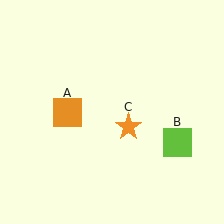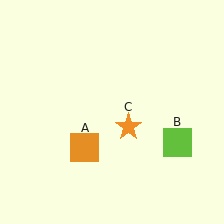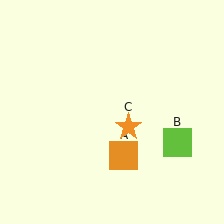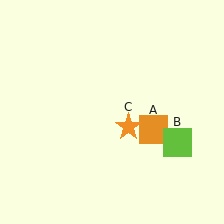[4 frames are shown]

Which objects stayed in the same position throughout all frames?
Lime square (object B) and orange star (object C) remained stationary.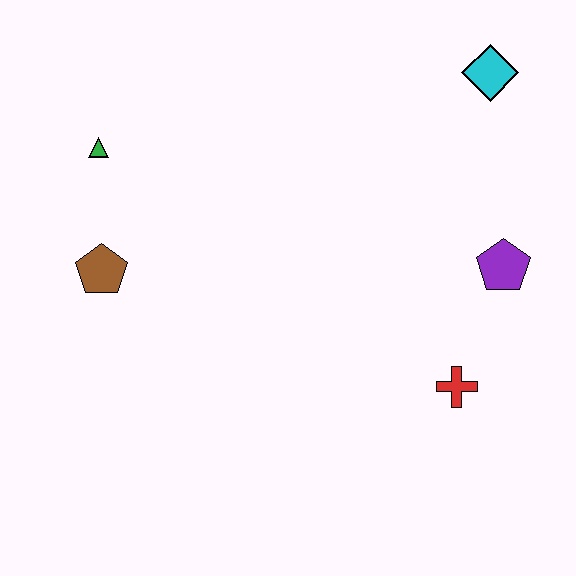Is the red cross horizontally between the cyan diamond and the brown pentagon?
Yes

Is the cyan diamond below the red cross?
No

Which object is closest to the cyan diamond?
The purple pentagon is closest to the cyan diamond.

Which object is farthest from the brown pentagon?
The cyan diamond is farthest from the brown pentagon.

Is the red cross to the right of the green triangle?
Yes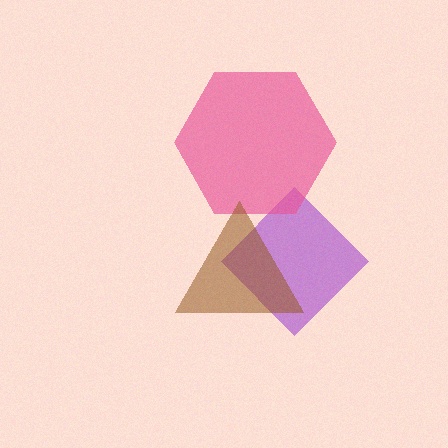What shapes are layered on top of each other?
The layered shapes are: a purple diamond, a pink hexagon, a brown triangle.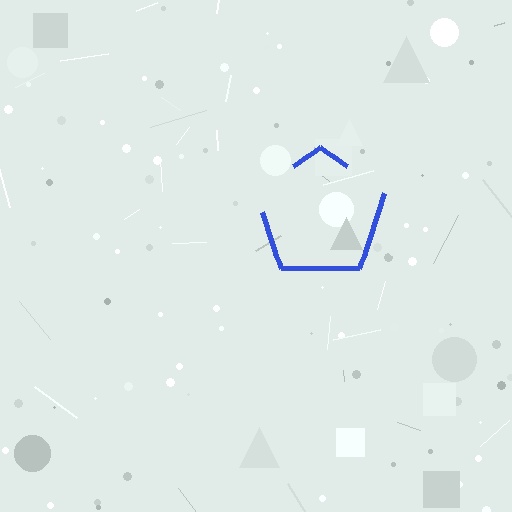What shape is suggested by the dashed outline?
The dashed outline suggests a pentagon.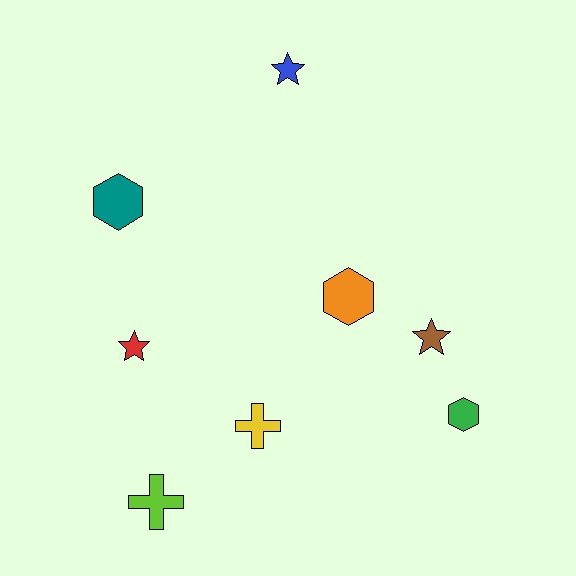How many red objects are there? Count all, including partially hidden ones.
There is 1 red object.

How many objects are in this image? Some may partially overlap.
There are 8 objects.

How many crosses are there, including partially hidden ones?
There are 2 crosses.